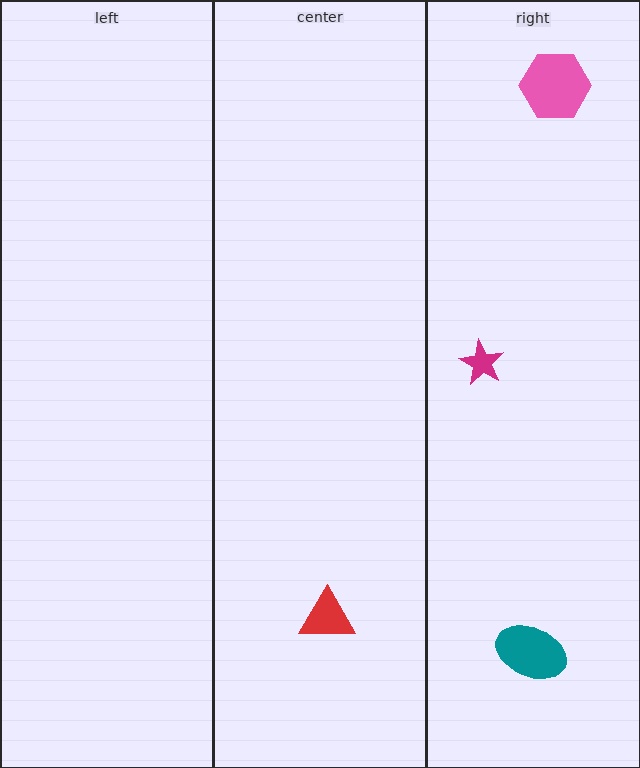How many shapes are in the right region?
3.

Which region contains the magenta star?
The right region.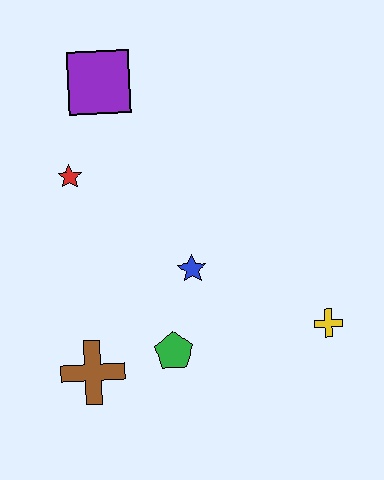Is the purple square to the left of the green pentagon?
Yes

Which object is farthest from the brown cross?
The purple square is farthest from the brown cross.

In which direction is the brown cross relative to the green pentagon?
The brown cross is to the left of the green pentagon.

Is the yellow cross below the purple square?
Yes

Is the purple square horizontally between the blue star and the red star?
Yes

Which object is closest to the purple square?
The red star is closest to the purple square.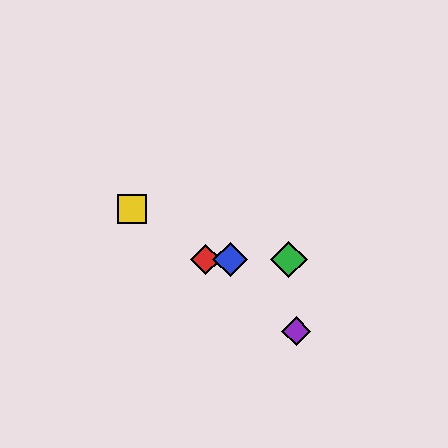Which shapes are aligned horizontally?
The red diamond, the blue diamond, the green diamond are aligned horizontally.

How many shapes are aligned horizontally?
3 shapes (the red diamond, the blue diamond, the green diamond) are aligned horizontally.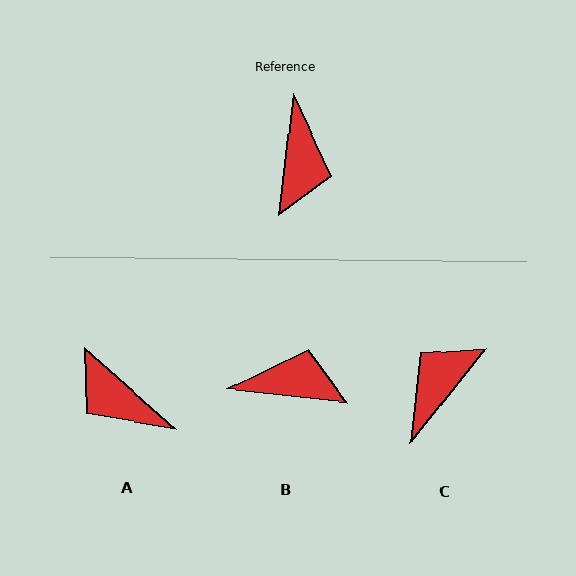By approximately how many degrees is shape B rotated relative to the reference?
Approximately 91 degrees counter-clockwise.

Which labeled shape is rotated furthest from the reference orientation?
C, about 148 degrees away.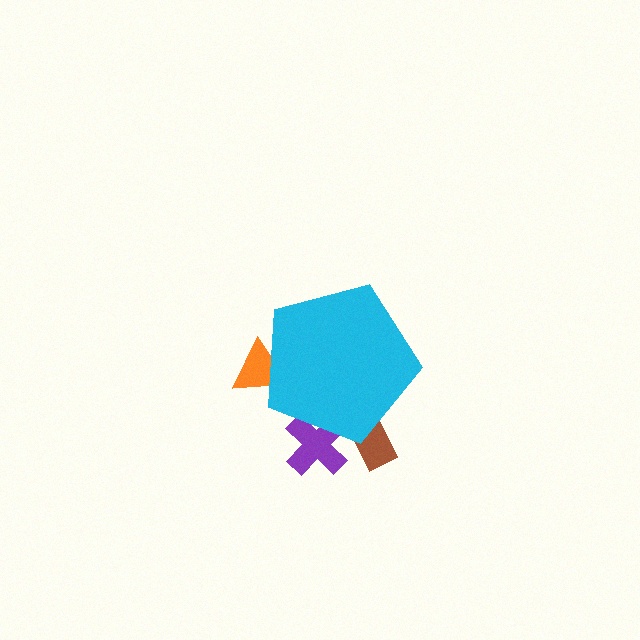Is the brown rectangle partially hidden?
Yes, the brown rectangle is partially hidden behind the cyan pentagon.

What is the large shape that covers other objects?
A cyan pentagon.